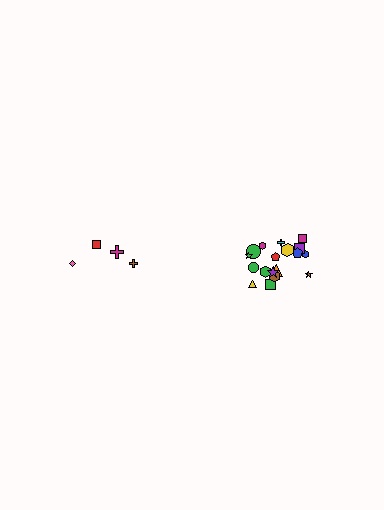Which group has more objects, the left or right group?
The right group.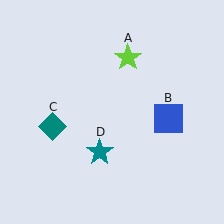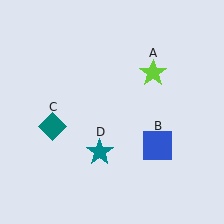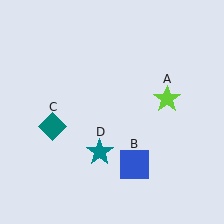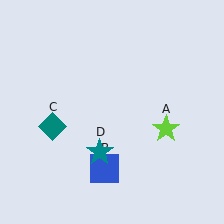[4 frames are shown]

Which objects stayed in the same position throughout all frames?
Teal diamond (object C) and teal star (object D) remained stationary.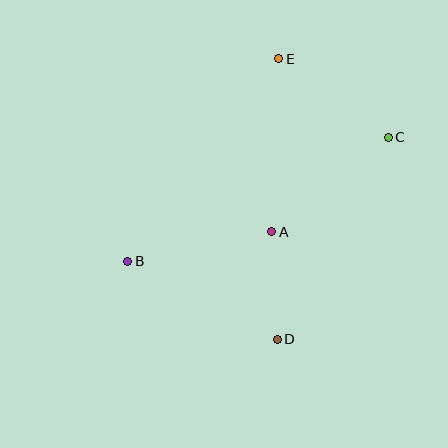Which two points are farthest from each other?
Points B and C are farthest from each other.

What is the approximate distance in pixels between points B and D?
The distance between B and D is approximately 169 pixels.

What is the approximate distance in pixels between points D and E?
The distance between D and E is approximately 280 pixels.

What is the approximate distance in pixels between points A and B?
The distance between A and B is approximately 147 pixels.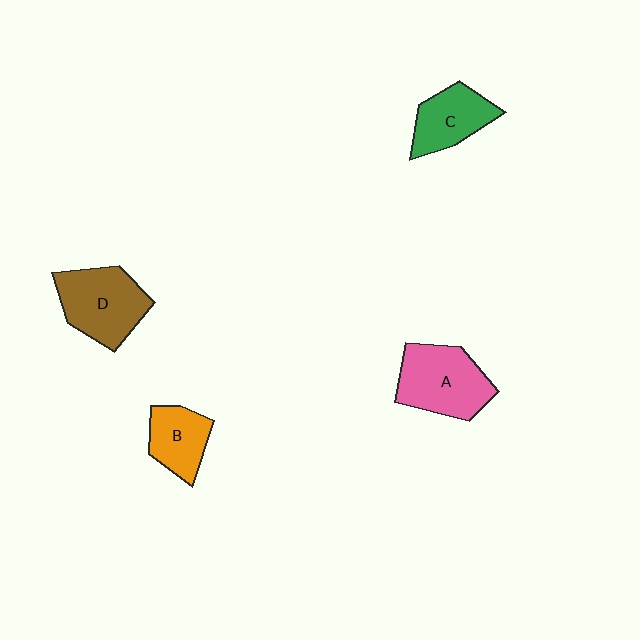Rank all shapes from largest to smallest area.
From largest to smallest: A (pink), D (brown), C (green), B (orange).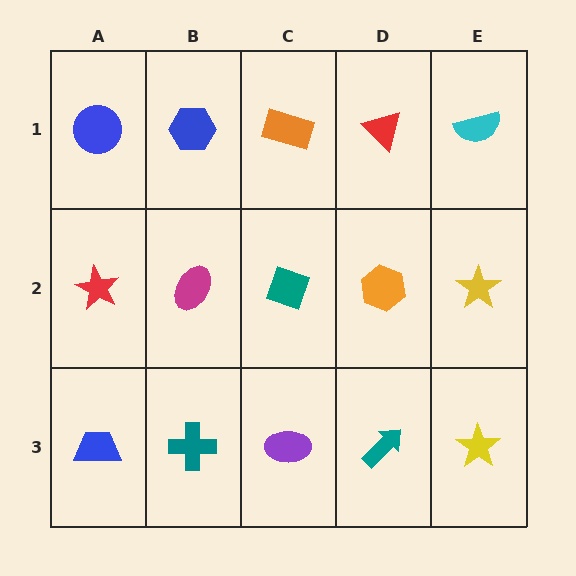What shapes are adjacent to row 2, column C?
An orange rectangle (row 1, column C), a purple ellipse (row 3, column C), a magenta ellipse (row 2, column B), an orange hexagon (row 2, column D).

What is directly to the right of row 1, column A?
A blue hexagon.